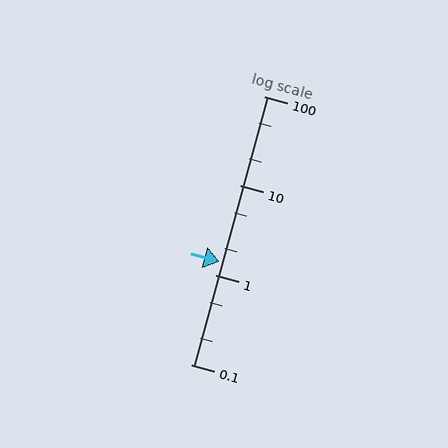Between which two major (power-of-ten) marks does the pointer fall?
The pointer is between 1 and 10.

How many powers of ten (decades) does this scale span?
The scale spans 3 decades, from 0.1 to 100.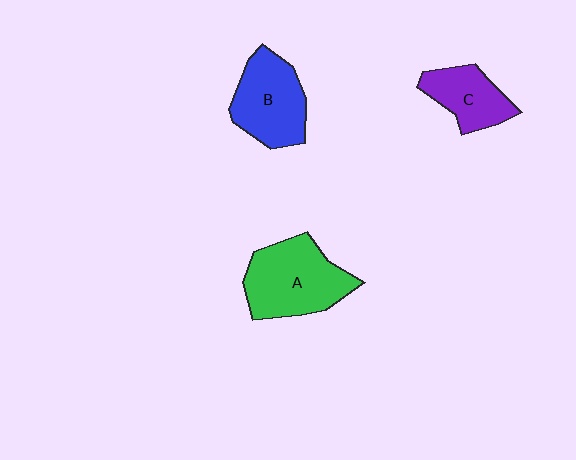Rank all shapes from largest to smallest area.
From largest to smallest: A (green), B (blue), C (purple).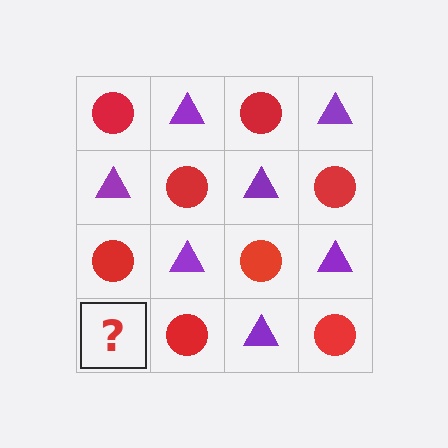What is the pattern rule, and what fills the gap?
The rule is that it alternates red circle and purple triangle in a checkerboard pattern. The gap should be filled with a purple triangle.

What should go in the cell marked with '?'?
The missing cell should contain a purple triangle.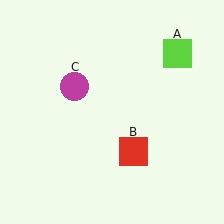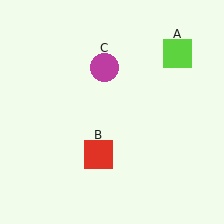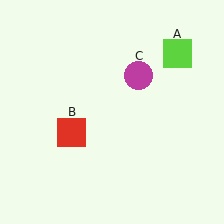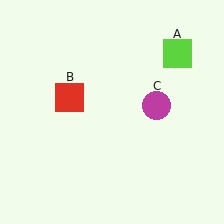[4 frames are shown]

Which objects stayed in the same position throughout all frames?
Lime square (object A) remained stationary.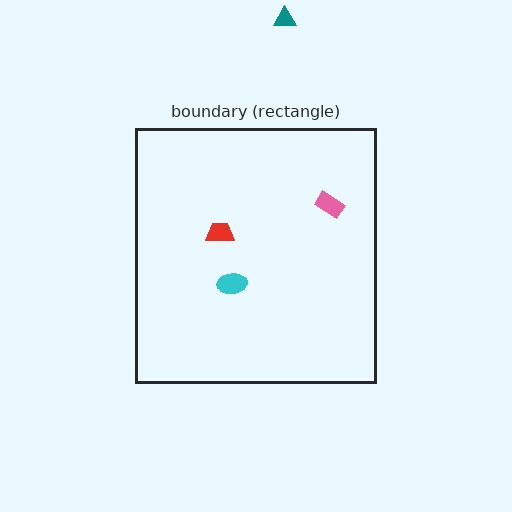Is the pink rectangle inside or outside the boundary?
Inside.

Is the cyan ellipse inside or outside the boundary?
Inside.